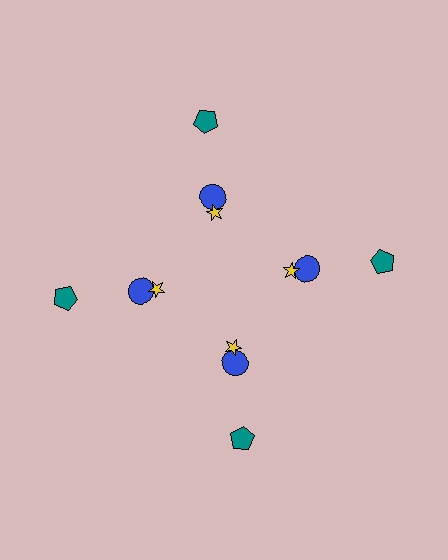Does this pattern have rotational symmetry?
Yes, this pattern has 4-fold rotational symmetry. It looks the same after rotating 90 degrees around the center.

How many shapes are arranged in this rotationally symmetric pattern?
There are 12 shapes, arranged in 4 groups of 3.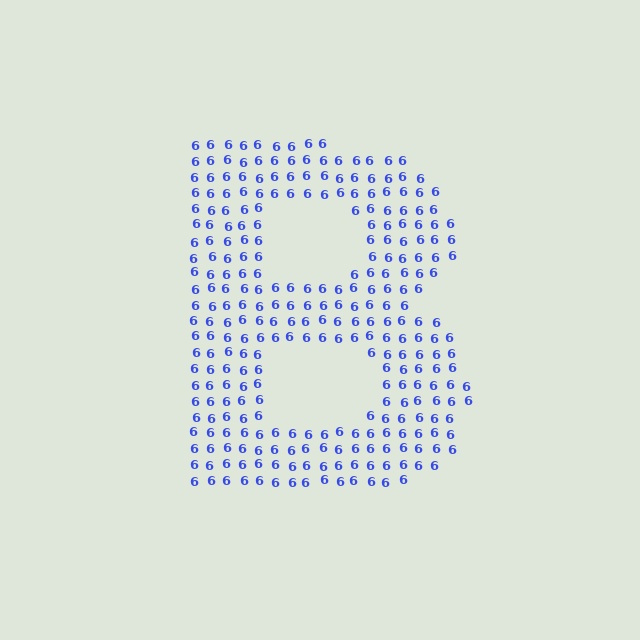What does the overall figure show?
The overall figure shows the letter B.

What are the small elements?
The small elements are digit 6's.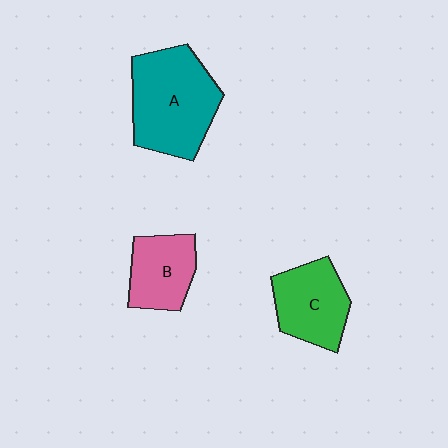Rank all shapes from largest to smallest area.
From largest to smallest: A (teal), C (green), B (pink).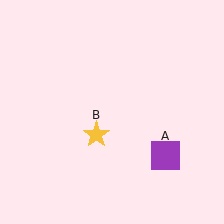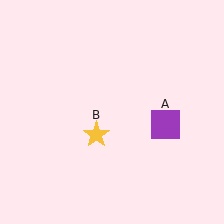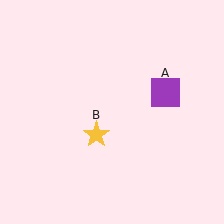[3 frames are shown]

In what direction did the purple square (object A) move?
The purple square (object A) moved up.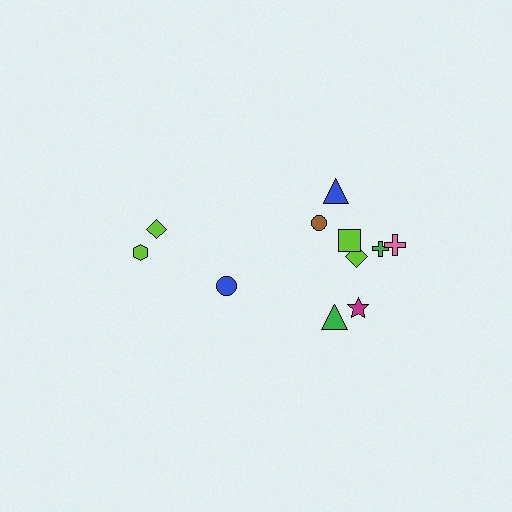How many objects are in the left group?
There are 3 objects.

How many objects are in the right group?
There are 8 objects.